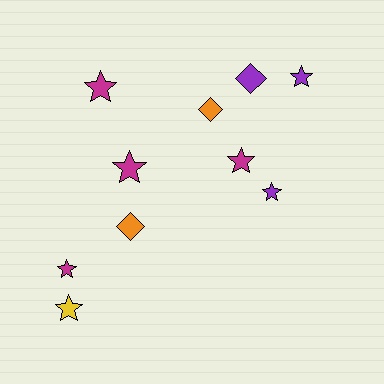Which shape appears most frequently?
Star, with 7 objects.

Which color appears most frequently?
Magenta, with 4 objects.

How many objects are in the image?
There are 10 objects.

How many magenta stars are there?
There are 4 magenta stars.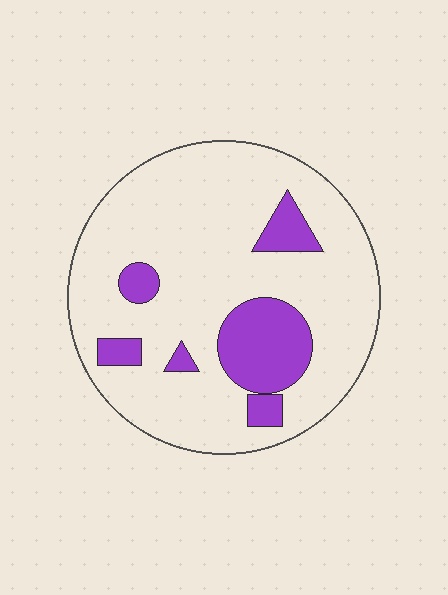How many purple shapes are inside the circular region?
6.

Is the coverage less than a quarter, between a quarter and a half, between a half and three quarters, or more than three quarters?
Less than a quarter.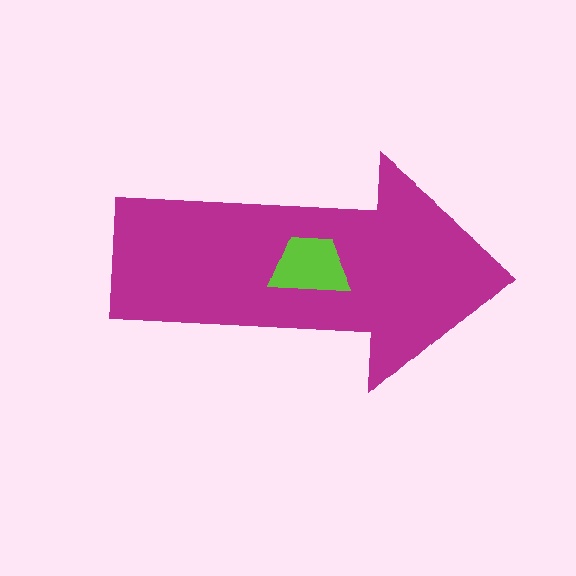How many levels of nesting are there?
2.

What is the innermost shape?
The lime trapezoid.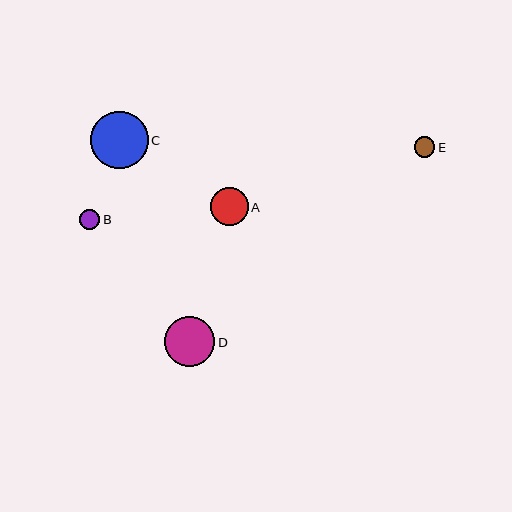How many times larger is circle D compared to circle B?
Circle D is approximately 2.5 times the size of circle B.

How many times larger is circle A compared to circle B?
Circle A is approximately 1.9 times the size of circle B.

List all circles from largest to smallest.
From largest to smallest: C, D, A, E, B.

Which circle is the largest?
Circle C is the largest with a size of approximately 57 pixels.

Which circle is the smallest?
Circle B is the smallest with a size of approximately 20 pixels.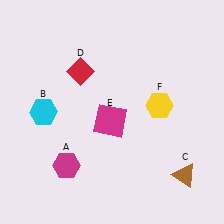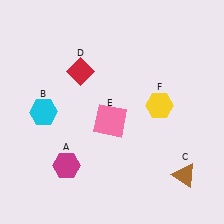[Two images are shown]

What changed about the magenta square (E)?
In Image 1, E is magenta. In Image 2, it changed to pink.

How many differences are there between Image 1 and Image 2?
There is 1 difference between the two images.